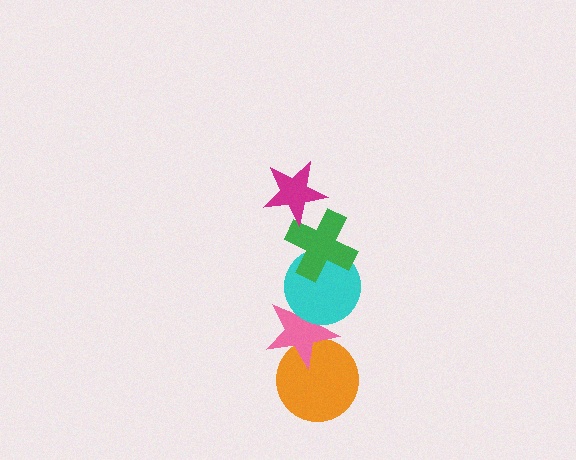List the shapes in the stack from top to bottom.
From top to bottom: the magenta star, the green cross, the cyan circle, the pink star, the orange circle.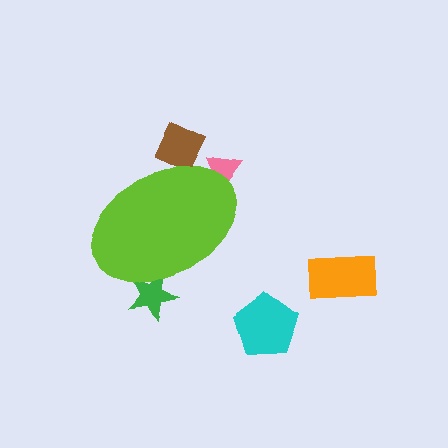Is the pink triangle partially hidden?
Yes, the pink triangle is partially hidden behind the lime ellipse.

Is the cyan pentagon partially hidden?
No, the cyan pentagon is fully visible.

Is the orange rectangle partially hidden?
No, the orange rectangle is fully visible.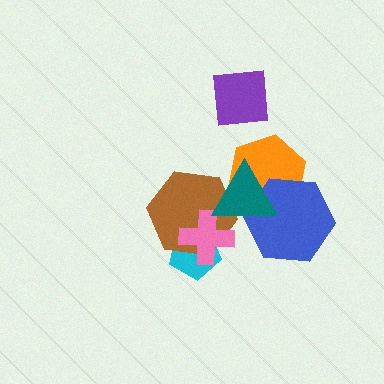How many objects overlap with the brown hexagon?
3 objects overlap with the brown hexagon.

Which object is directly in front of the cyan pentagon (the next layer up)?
The brown hexagon is directly in front of the cyan pentagon.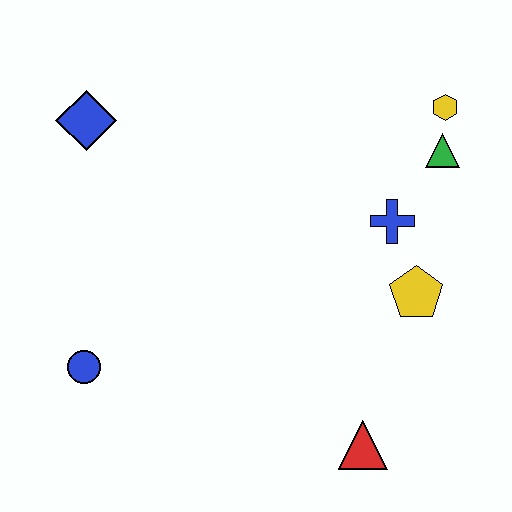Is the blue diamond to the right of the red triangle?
No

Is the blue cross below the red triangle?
No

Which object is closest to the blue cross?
The yellow pentagon is closest to the blue cross.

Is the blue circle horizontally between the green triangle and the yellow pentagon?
No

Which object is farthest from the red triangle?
The blue diamond is farthest from the red triangle.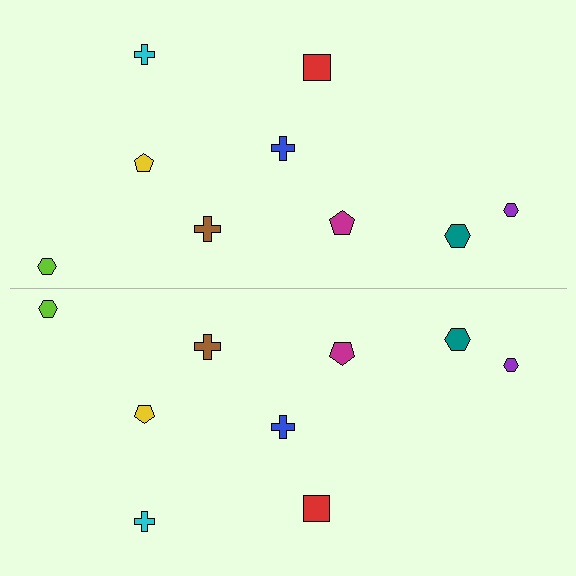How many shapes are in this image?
There are 18 shapes in this image.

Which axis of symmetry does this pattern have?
The pattern has a horizontal axis of symmetry running through the center of the image.